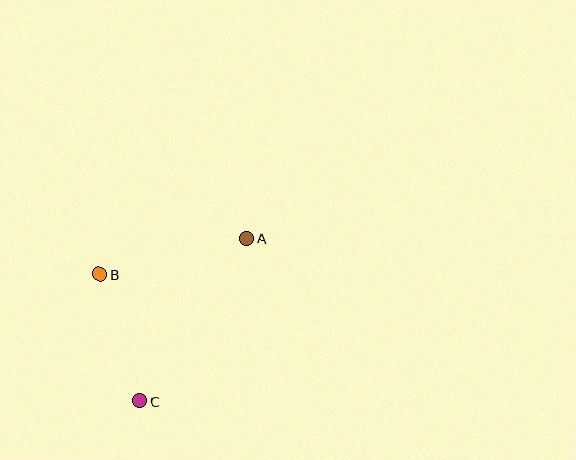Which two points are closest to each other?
Points B and C are closest to each other.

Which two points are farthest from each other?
Points A and C are farthest from each other.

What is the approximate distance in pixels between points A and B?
The distance between A and B is approximately 151 pixels.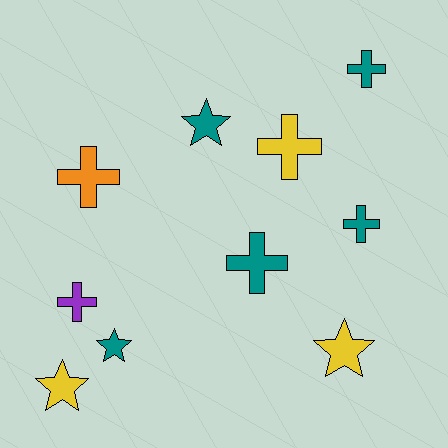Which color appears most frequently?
Teal, with 5 objects.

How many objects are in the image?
There are 10 objects.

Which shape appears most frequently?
Cross, with 6 objects.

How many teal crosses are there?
There are 3 teal crosses.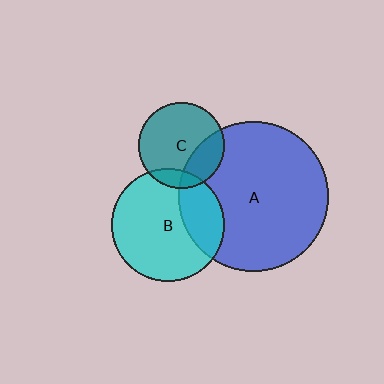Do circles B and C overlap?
Yes.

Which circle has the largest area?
Circle A (blue).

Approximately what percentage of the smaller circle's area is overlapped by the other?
Approximately 15%.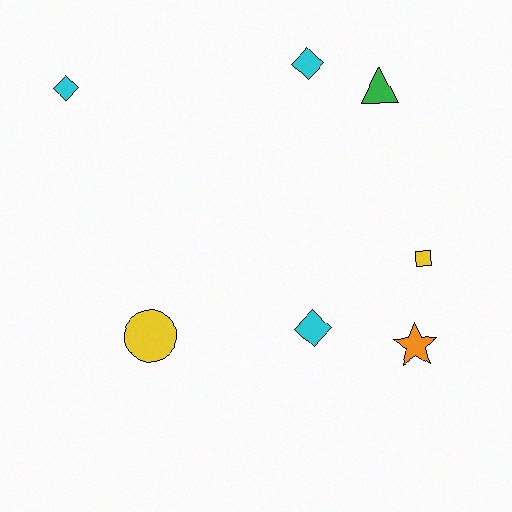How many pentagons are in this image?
There are no pentagons.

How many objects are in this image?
There are 7 objects.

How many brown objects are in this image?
There are no brown objects.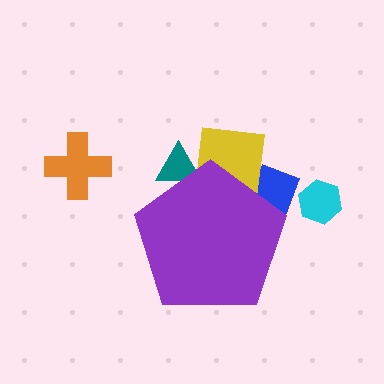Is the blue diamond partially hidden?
Yes, the blue diamond is partially hidden behind the purple pentagon.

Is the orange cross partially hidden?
No, the orange cross is fully visible.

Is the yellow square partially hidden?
Yes, the yellow square is partially hidden behind the purple pentagon.